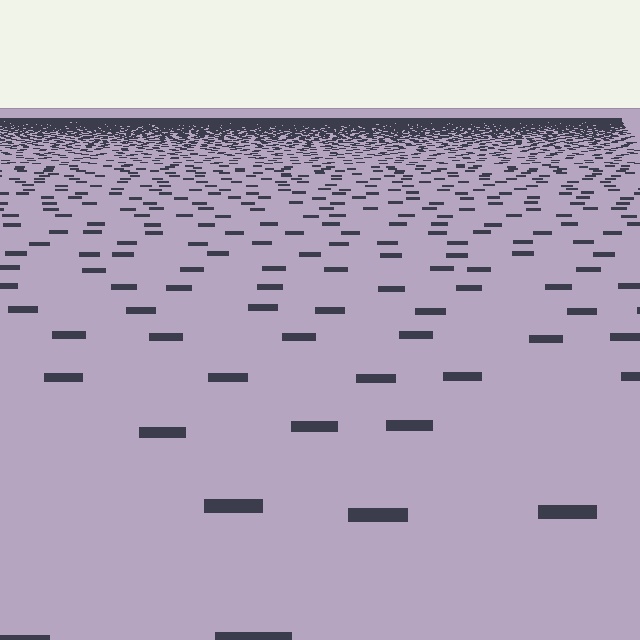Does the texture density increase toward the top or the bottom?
Density increases toward the top.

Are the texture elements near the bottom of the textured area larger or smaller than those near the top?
Larger. Near the bottom, elements are closer to the viewer and appear at a bigger on-screen size.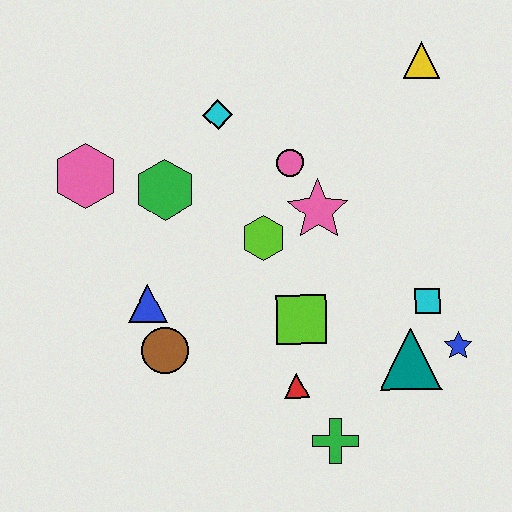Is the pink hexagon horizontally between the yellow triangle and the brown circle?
No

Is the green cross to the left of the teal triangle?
Yes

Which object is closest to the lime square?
The red triangle is closest to the lime square.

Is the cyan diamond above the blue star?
Yes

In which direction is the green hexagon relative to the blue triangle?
The green hexagon is above the blue triangle.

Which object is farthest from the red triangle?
The yellow triangle is farthest from the red triangle.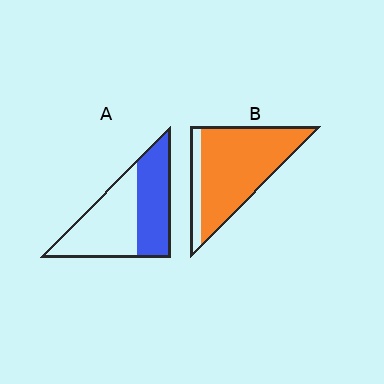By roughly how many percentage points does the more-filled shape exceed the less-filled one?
By roughly 40 percentage points (B over A).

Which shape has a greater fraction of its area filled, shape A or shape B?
Shape B.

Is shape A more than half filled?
No.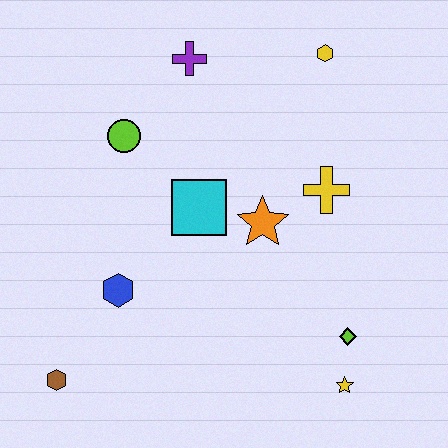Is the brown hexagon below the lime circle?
Yes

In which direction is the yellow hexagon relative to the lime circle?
The yellow hexagon is to the right of the lime circle.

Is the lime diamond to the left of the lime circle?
No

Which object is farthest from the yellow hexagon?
The brown hexagon is farthest from the yellow hexagon.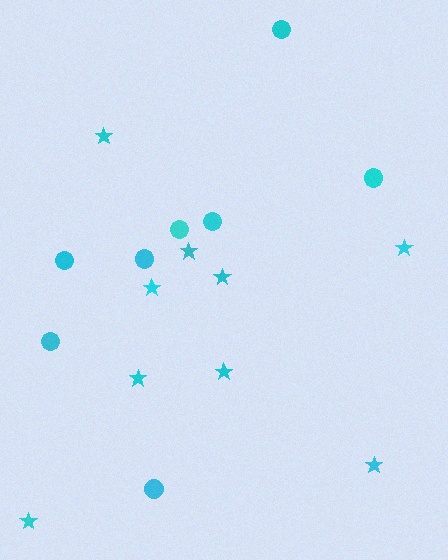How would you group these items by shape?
There are 2 groups: one group of circles (8) and one group of stars (9).